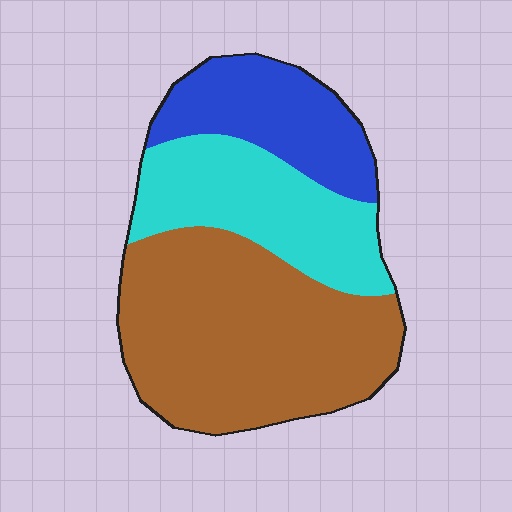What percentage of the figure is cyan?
Cyan covers about 25% of the figure.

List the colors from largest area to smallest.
From largest to smallest: brown, cyan, blue.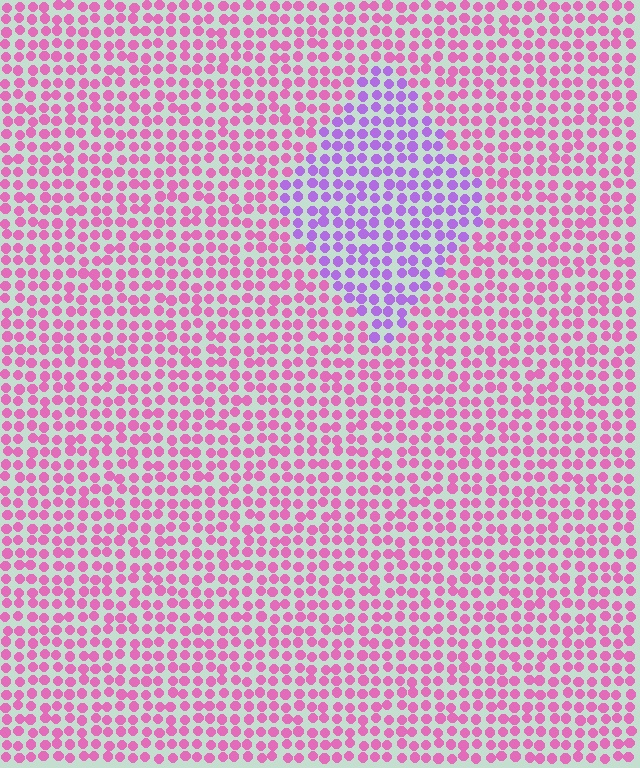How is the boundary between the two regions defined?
The boundary is defined purely by a slight shift in hue (about 46 degrees). Spacing, size, and orientation are identical on both sides.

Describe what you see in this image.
The image is filled with small pink elements in a uniform arrangement. A diamond-shaped region is visible where the elements are tinted to a slightly different hue, forming a subtle color boundary.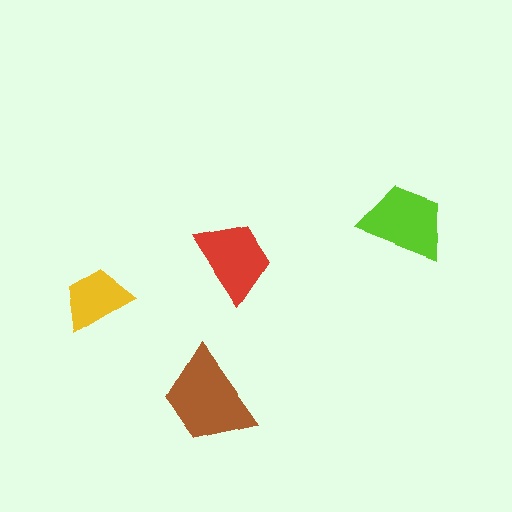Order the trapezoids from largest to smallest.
the brown one, the lime one, the red one, the yellow one.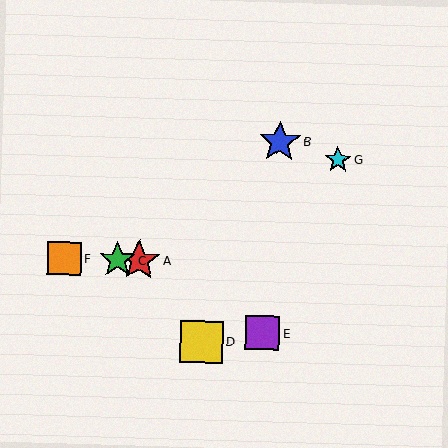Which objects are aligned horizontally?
Objects A, C, F are aligned horizontally.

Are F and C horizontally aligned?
Yes, both are at y≈258.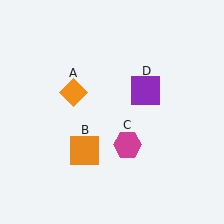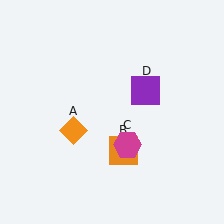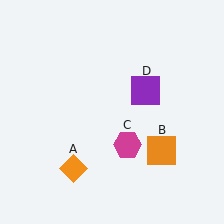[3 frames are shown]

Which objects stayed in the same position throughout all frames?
Magenta hexagon (object C) and purple square (object D) remained stationary.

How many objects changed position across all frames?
2 objects changed position: orange diamond (object A), orange square (object B).